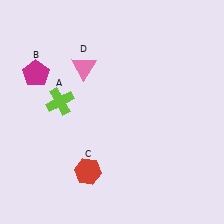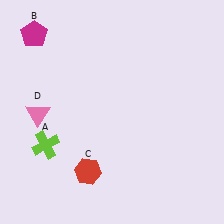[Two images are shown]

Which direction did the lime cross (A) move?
The lime cross (A) moved down.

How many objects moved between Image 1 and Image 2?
3 objects moved between the two images.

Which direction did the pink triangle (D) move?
The pink triangle (D) moved down.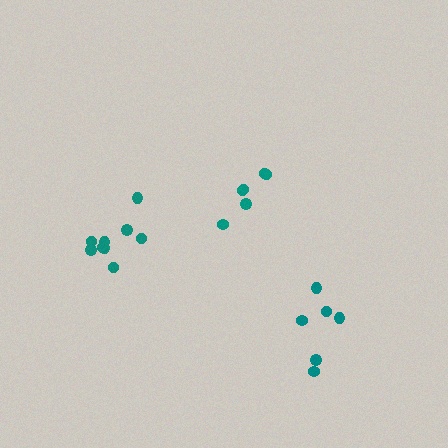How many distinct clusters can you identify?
There are 3 distinct clusters.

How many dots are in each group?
Group 1: 6 dots, Group 2: 9 dots, Group 3: 6 dots (21 total).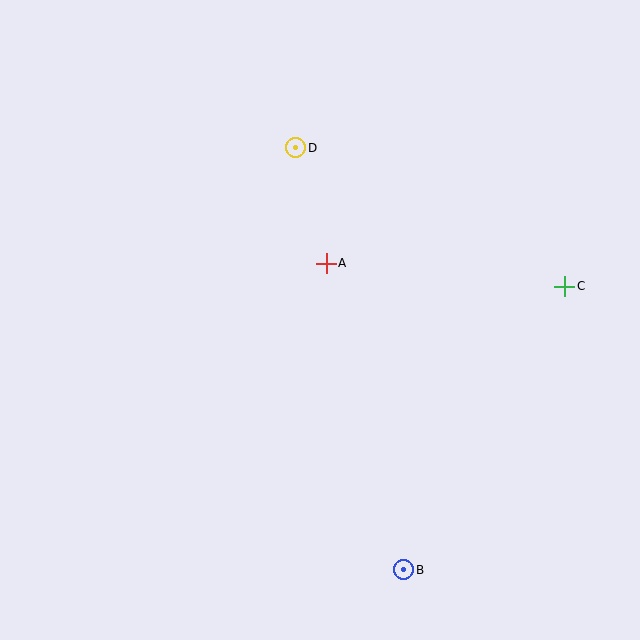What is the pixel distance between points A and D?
The distance between A and D is 120 pixels.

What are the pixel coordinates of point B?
Point B is at (404, 570).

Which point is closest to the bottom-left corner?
Point B is closest to the bottom-left corner.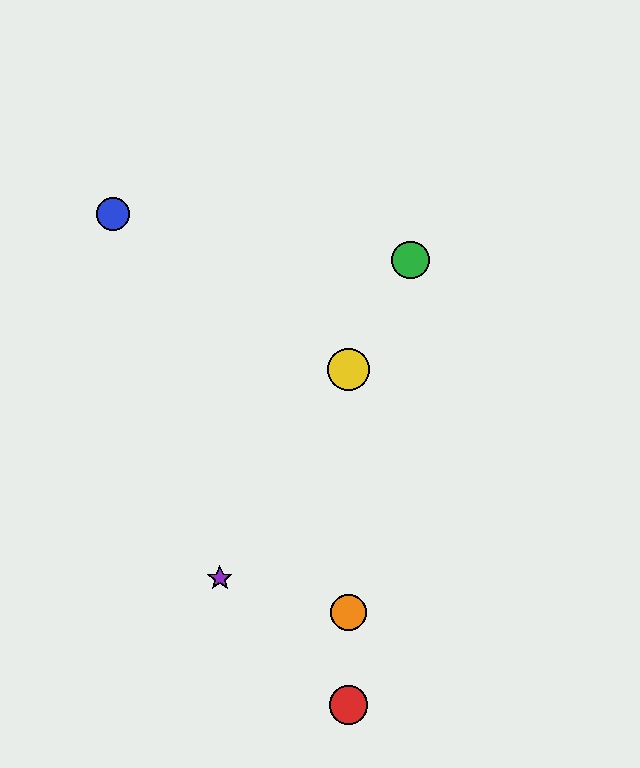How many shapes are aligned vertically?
3 shapes (the red circle, the yellow circle, the orange circle) are aligned vertically.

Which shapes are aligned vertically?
The red circle, the yellow circle, the orange circle are aligned vertically.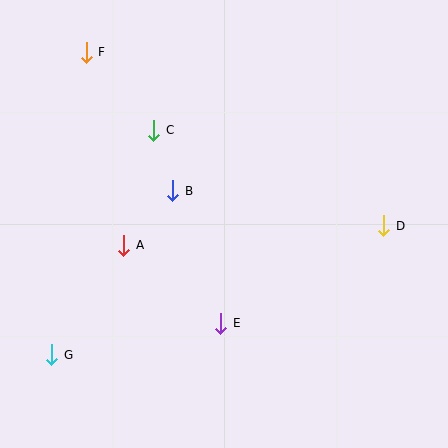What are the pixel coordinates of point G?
Point G is at (52, 355).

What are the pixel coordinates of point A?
Point A is at (124, 245).